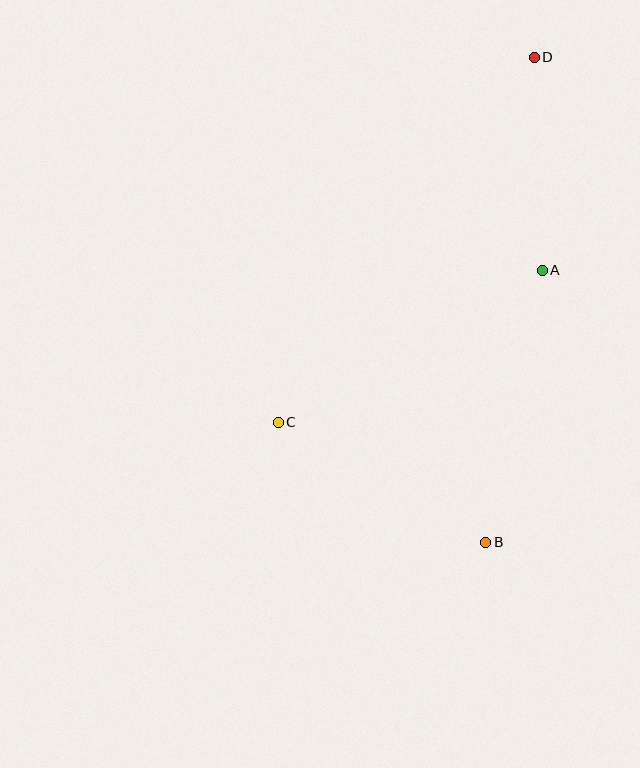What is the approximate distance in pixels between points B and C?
The distance between B and C is approximately 240 pixels.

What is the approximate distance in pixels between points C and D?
The distance between C and D is approximately 446 pixels.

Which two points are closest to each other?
Points A and D are closest to each other.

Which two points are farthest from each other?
Points B and D are farthest from each other.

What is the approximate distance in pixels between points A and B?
The distance between A and B is approximately 278 pixels.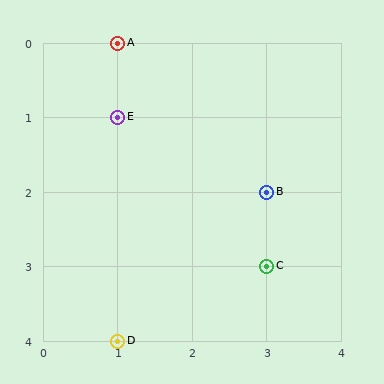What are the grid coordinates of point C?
Point C is at grid coordinates (3, 3).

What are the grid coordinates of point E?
Point E is at grid coordinates (1, 1).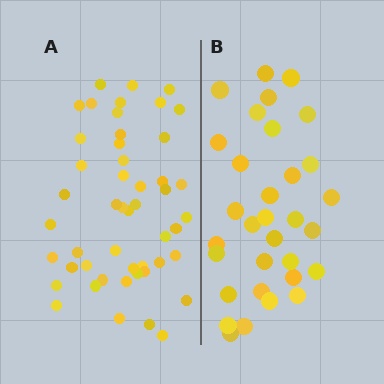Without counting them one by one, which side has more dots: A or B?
Region A (the left region) has more dots.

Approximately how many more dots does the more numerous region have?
Region A has approximately 15 more dots than region B.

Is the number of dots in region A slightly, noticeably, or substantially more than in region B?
Region A has substantially more. The ratio is roughly 1.5 to 1.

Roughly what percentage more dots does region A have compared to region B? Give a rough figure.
About 55% more.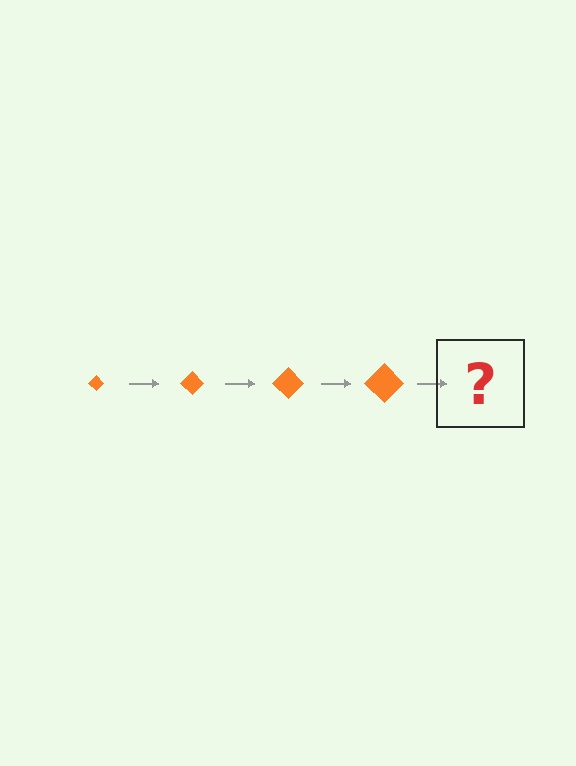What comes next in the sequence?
The next element should be an orange diamond, larger than the previous one.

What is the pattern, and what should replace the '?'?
The pattern is that the diamond gets progressively larger each step. The '?' should be an orange diamond, larger than the previous one.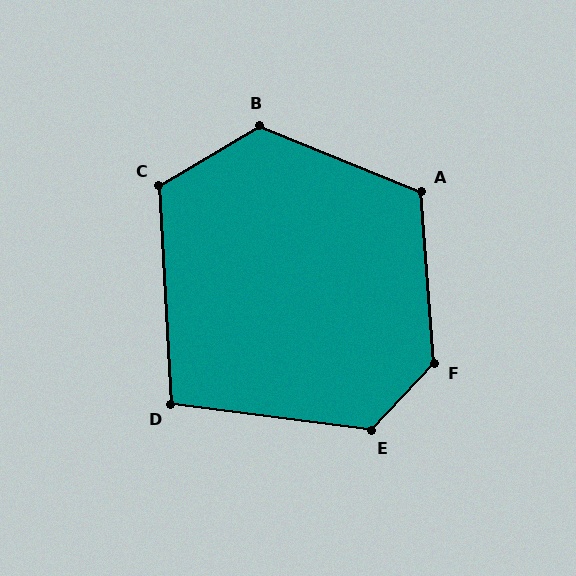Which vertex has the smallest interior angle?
D, at approximately 100 degrees.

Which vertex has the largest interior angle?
F, at approximately 132 degrees.